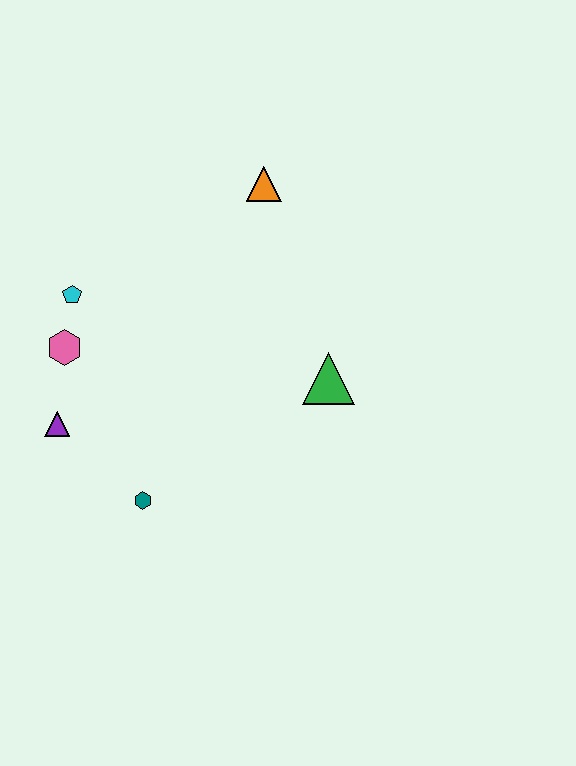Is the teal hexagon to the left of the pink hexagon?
No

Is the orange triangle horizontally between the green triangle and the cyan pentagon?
Yes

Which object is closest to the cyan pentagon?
The pink hexagon is closest to the cyan pentagon.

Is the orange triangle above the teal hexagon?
Yes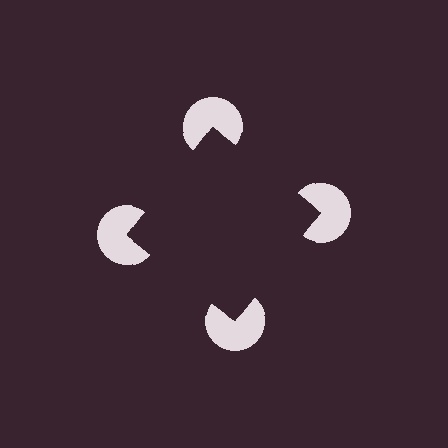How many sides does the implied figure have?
4 sides.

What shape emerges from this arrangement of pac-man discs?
An illusory square — its edges are inferred from the aligned wedge cuts in the pac-man discs, not physically drawn.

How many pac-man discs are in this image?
There are 4 — one at each vertex of the illusory square.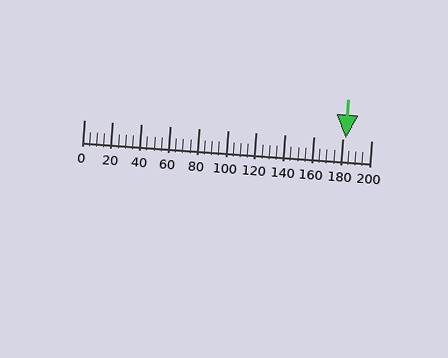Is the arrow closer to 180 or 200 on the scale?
The arrow is closer to 180.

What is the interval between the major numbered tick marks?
The major tick marks are spaced 20 units apart.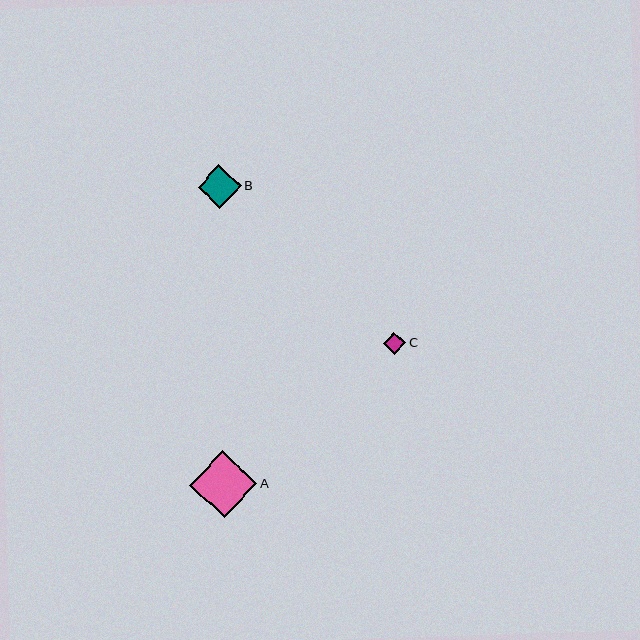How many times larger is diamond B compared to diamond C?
Diamond B is approximately 2.0 times the size of diamond C.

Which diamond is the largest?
Diamond A is the largest with a size of approximately 67 pixels.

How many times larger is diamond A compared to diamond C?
Diamond A is approximately 3.0 times the size of diamond C.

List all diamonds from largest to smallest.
From largest to smallest: A, B, C.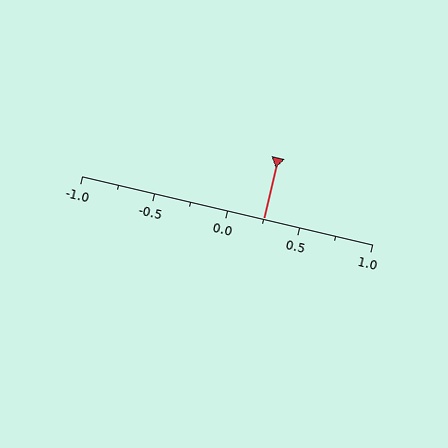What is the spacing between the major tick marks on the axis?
The major ticks are spaced 0.5 apart.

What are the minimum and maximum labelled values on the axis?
The axis runs from -1.0 to 1.0.